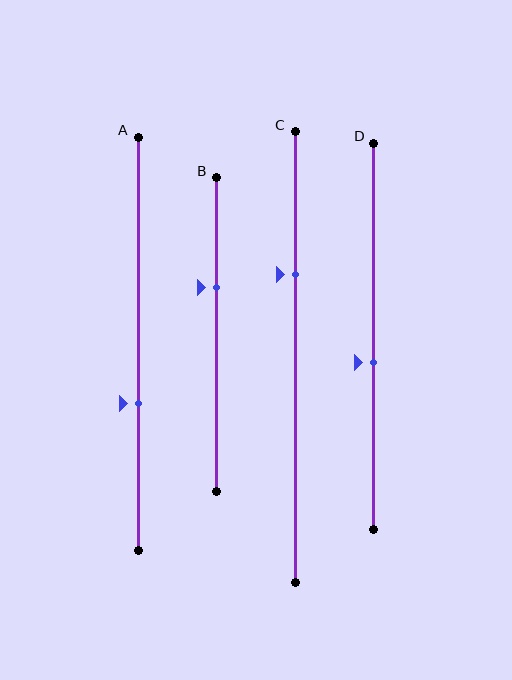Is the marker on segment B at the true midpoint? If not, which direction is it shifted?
No, the marker on segment B is shifted upward by about 15% of the segment length.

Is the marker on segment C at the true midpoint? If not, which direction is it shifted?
No, the marker on segment C is shifted upward by about 18% of the segment length.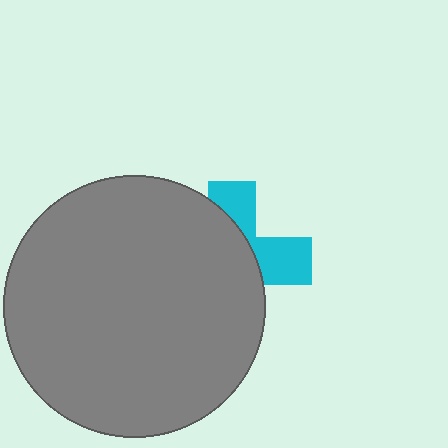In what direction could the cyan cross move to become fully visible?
The cyan cross could move right. That would shift it out from behind the gray circle entirely.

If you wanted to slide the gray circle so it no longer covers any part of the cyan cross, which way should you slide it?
Slide it left — that is the most direct way to separate the two shapes.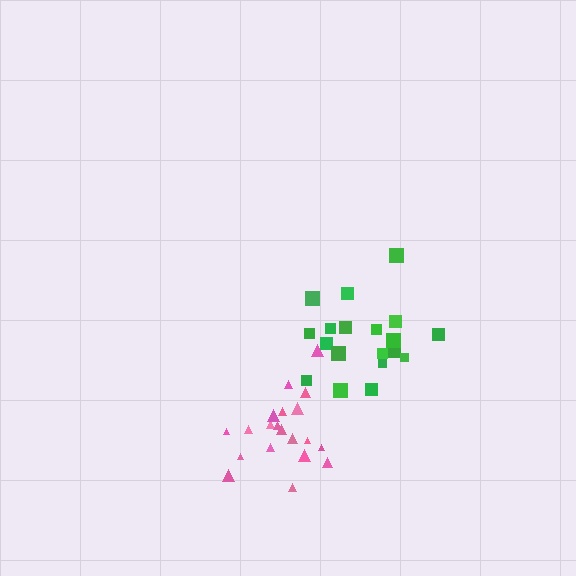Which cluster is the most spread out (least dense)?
Green.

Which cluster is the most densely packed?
Pink.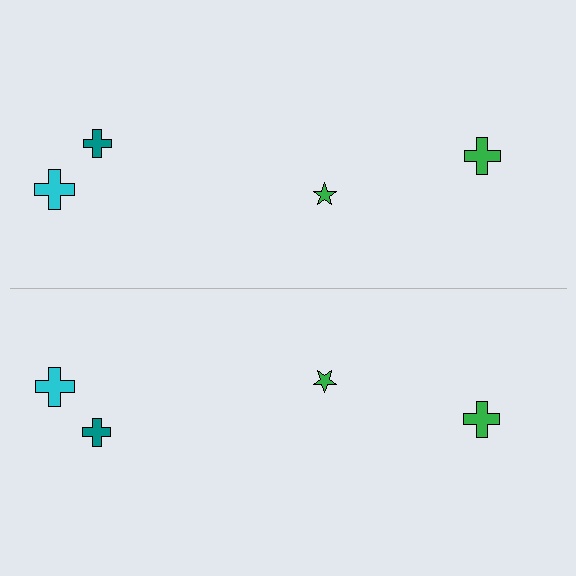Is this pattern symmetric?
Yes, this pattern has bilateral (reflection) symmetry.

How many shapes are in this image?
There are 8 shapes in this image.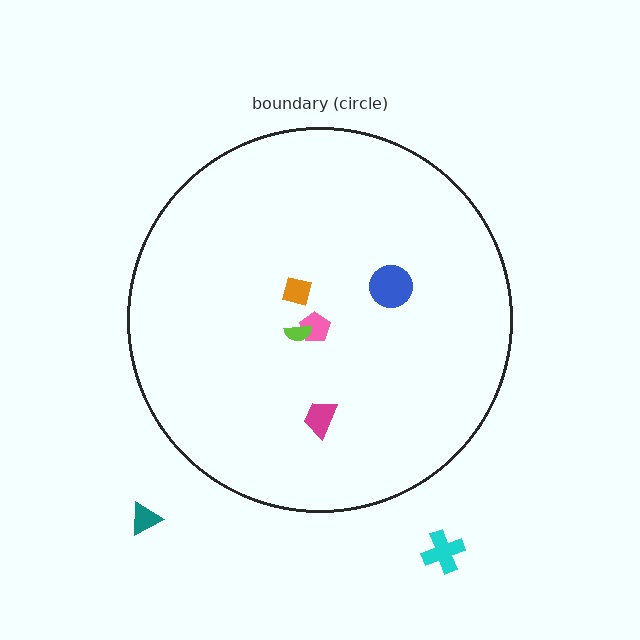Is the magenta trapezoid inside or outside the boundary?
Inside.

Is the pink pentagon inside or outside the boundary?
Inside.